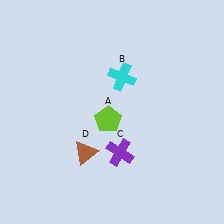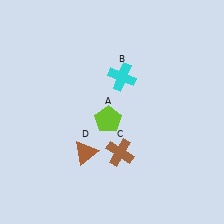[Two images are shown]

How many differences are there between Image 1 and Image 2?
There is 1 difference between the two images.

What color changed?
The cross (C) changed from purple in Image 1 to brown in Image 2.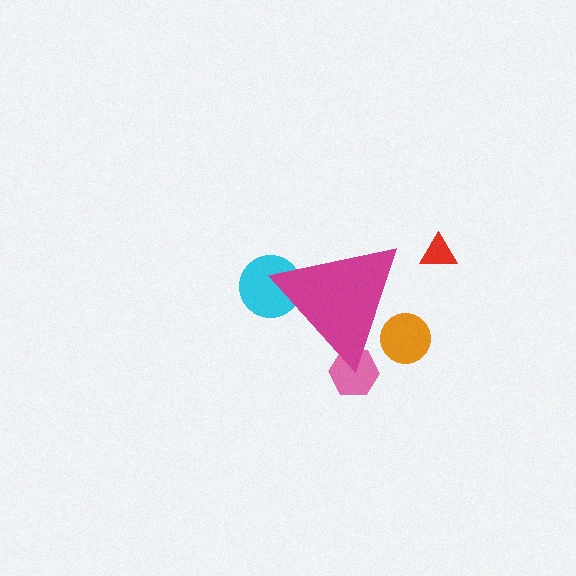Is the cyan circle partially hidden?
Yes, the cyan circle is partially hidden behind the magenta triangle.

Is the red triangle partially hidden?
No, the red triangle is fully visible.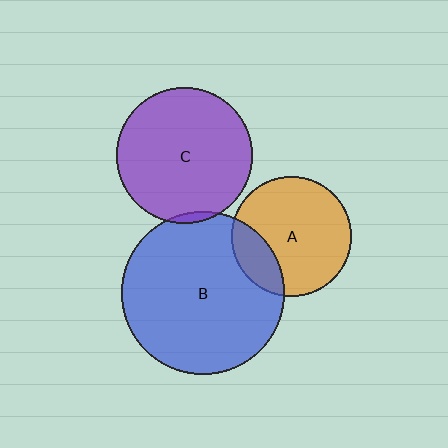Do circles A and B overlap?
Yes.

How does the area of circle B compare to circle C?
Approximately 1.4 times.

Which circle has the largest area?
Circle B (blue).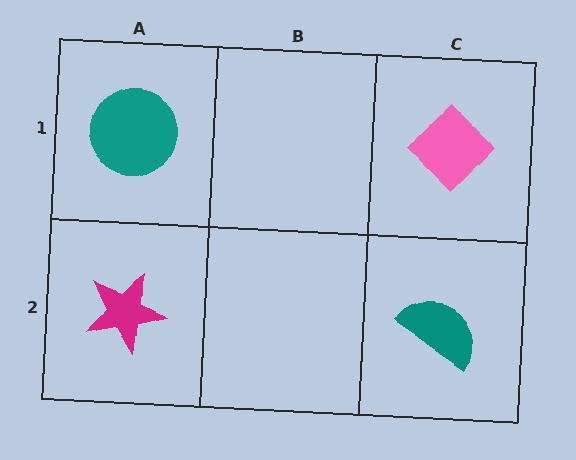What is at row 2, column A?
A magenta star.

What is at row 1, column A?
A teal circle.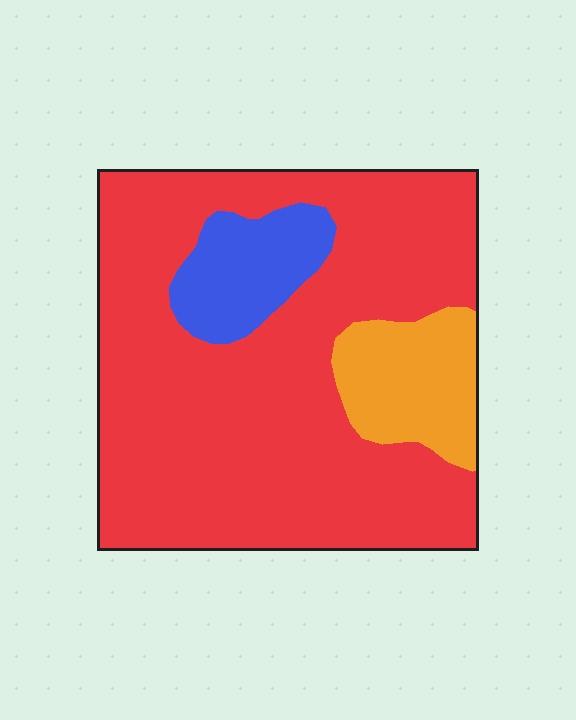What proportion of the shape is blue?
Blue covers around 10% of the shape.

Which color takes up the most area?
Red, at roughly 75%.